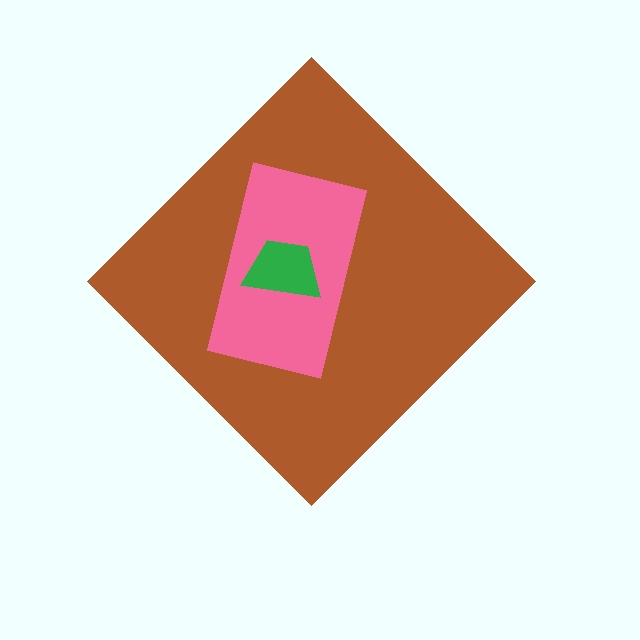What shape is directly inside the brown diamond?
The pink rectangle.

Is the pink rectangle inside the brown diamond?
Yes.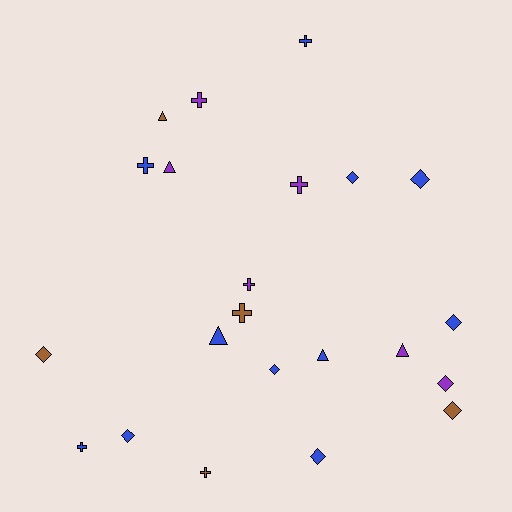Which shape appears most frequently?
Diamond, with 9 objects.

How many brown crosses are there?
There are 2 brown crosses.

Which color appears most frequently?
Blue, with 11 objects.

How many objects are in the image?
There are 22 objects.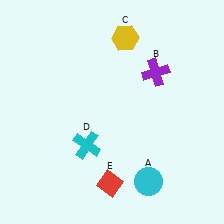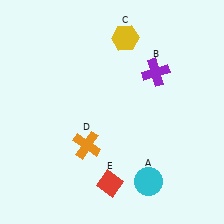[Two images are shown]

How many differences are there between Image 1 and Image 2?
There is 1 difference between the two images.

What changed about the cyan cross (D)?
In Image 1, D is cyan. In Image 2, it changed to orange.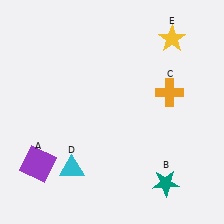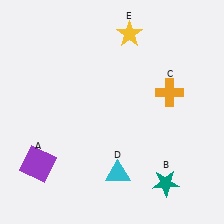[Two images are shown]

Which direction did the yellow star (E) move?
The yellow star (E) moved left.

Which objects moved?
The objects that moved are: the cyan triangle (D), the yellow star (E).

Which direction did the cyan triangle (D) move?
The cyan triangle (D) moved right.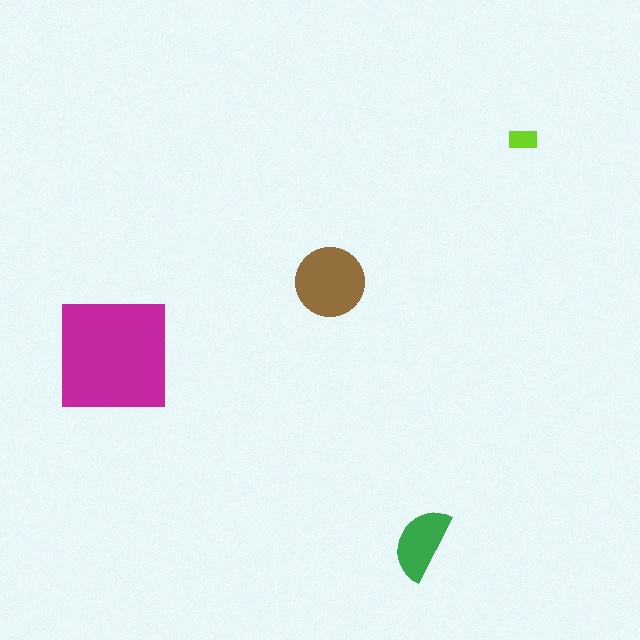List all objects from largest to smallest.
The magenta square, the brown circle, the green semicircle, the lime rectangle.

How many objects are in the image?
There are 4 objects in the image.